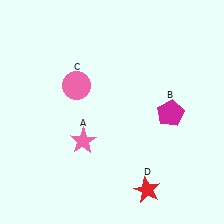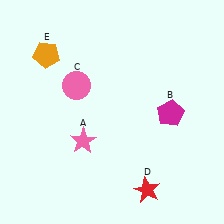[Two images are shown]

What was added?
An orange pentagon (E) was added in Image 2.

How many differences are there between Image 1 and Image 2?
There is 1 difference between the two images.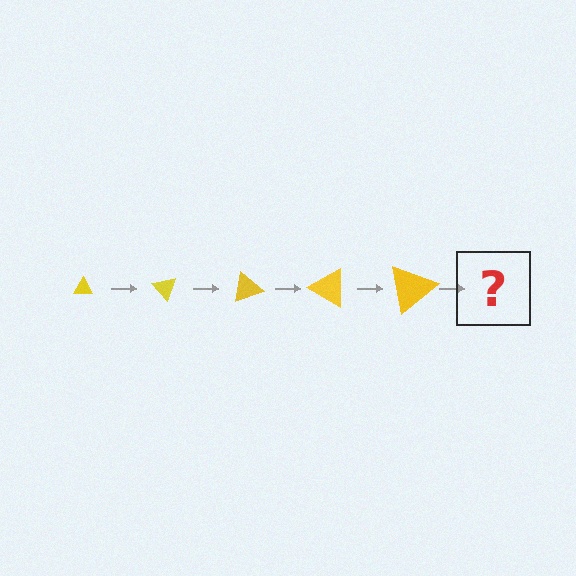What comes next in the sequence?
The next element should be a triangle, larger than the previous one and rotated 250 degrees from the start.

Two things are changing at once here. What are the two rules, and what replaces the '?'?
The two rules are that the triangle grows larger each step and it rotates 50 degrees each step. The '?' should be a triangle, larger than the previous one and rotated 250 degrees from the start.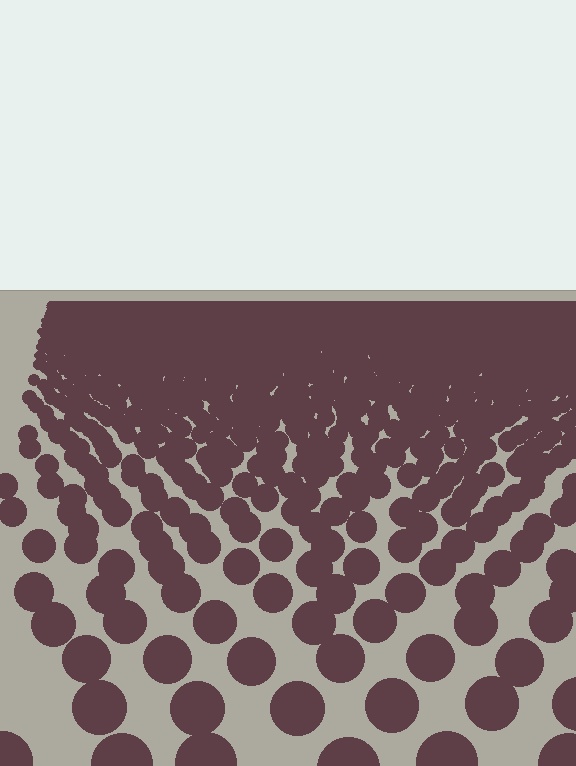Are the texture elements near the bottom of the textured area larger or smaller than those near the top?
Larger. Near the bottom, elements are closer to the viewer and appear at a bigger on-screen size.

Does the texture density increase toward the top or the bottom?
Density increases toward the top.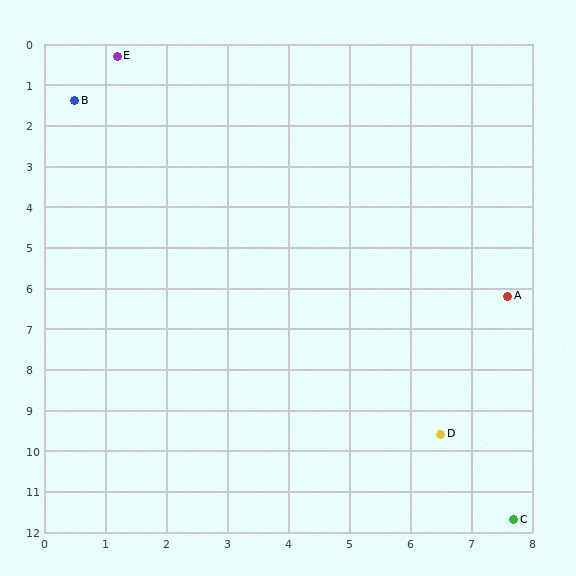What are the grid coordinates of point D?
Point D is at approximately (6.5, 9.6).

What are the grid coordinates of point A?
Point A is at approximately (7.6, 6.2).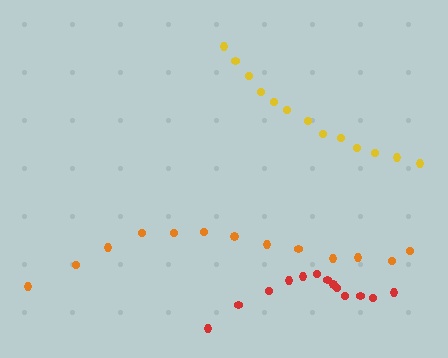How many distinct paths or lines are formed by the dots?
There are 3 distinct paths.